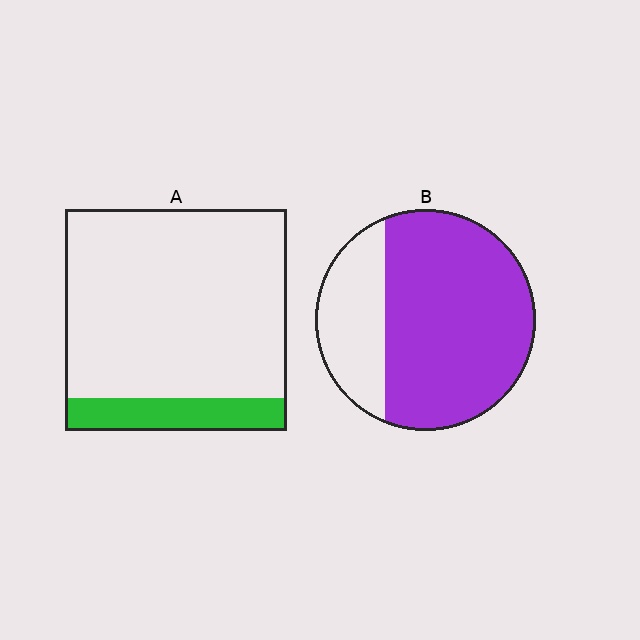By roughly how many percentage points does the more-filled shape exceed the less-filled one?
By roughly 60 percentage points (B over A).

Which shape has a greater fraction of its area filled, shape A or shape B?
Shape B.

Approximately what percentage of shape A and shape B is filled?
A is approximately 15% and B is approximately 75%.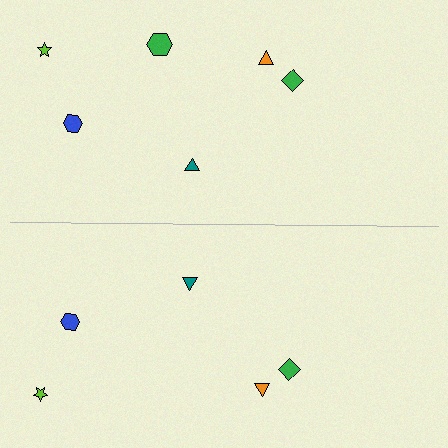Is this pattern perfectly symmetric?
No, the pattern is not perfectly symmetric. A green hexagon is missing from the bottom side.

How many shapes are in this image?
There are 11 shapes in this image.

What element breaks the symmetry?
A green hexagon is missing from the bottom side.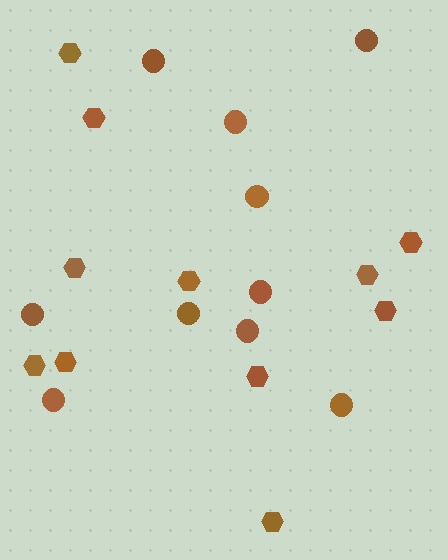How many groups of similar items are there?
There are 2 groups: one group of circles (10) and one group of hexagons (11).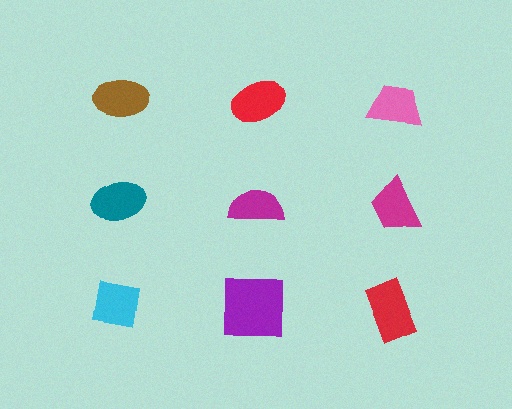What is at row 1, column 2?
A red ellipse.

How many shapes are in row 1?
3 shapes.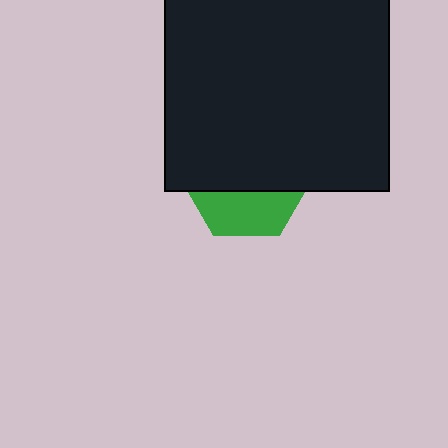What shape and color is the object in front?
The object in front is a black rectangle.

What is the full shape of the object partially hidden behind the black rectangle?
The partially hidden object is a green hexagon.